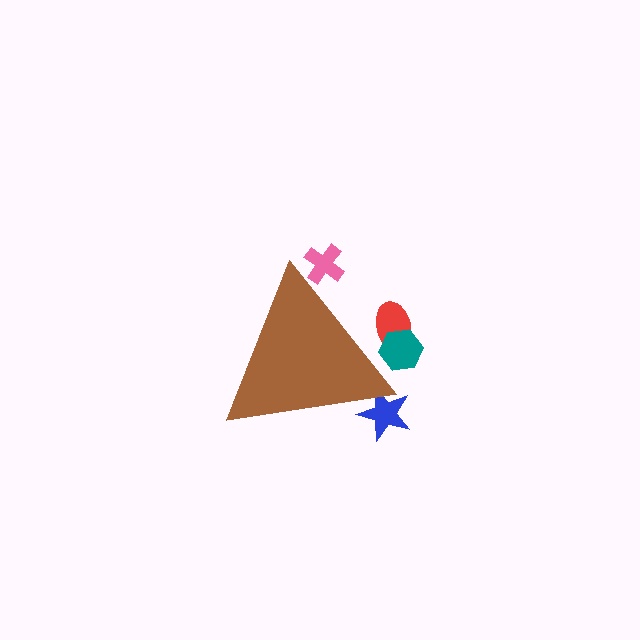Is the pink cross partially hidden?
Yes, the pink cross is partially hidden behind the brown triangle.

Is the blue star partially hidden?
Yes, the blue star is partially hidden behind the brown triangle.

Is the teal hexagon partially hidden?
Yes, the teal hexagon is partially hidden behind the brown triangle.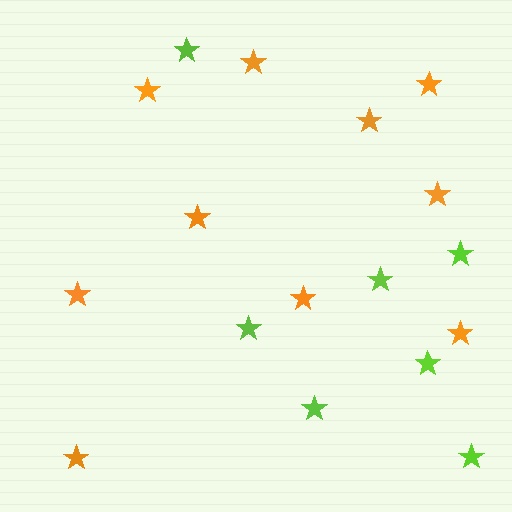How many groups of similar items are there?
There are 2 groups: one group of lime stars (7) and one group of orange stars (10).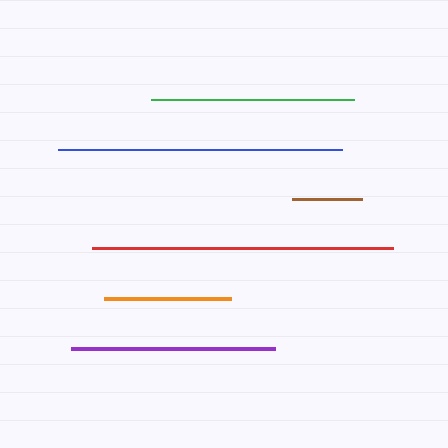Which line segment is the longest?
The red line is the longest at approximately 301 pixels.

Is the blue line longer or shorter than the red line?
The red line is longer than the blue line.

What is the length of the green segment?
The green segment is approximately 203 pixels long.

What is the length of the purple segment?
The purple segment is approximately 204 pixels long.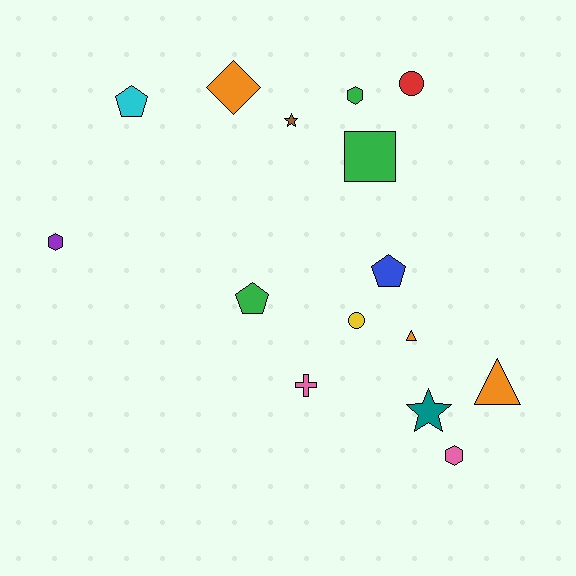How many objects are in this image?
There are 15 objects.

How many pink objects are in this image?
There are 2 pink objects.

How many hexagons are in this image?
There are 3 hexagons.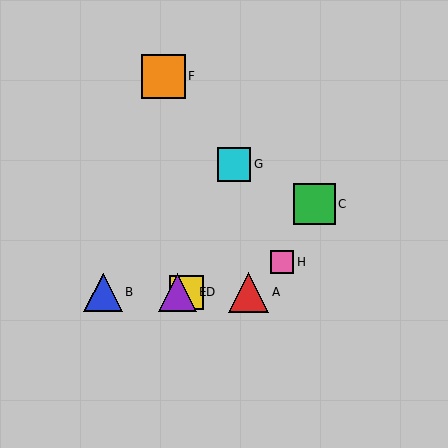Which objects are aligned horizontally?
Objects A, B, D, E are aligned horizontally.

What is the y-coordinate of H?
Object H is at y≈262.